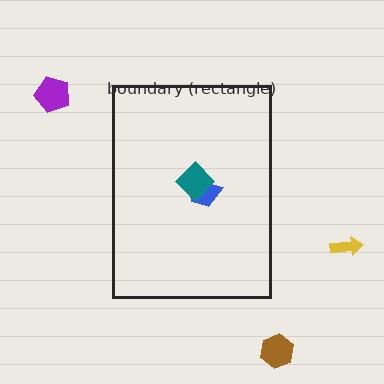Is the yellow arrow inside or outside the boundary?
Outside.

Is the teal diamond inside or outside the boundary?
Inside.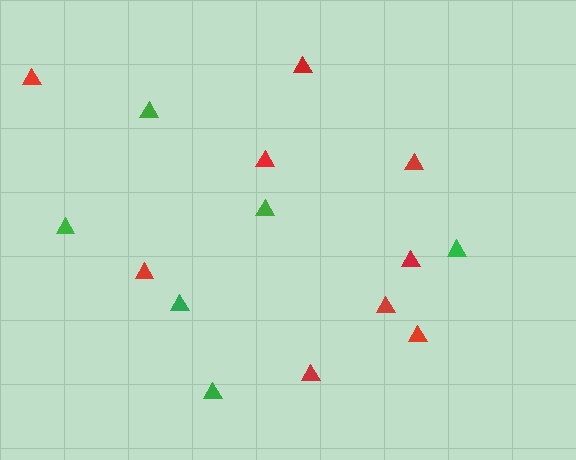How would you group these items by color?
There are 2 groups: one group of green triangles (6) and one group of red triangles (9).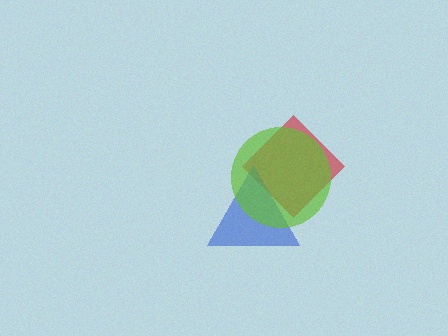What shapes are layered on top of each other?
The layered shapes are: a red diamond, a blue triangle, a lime circle.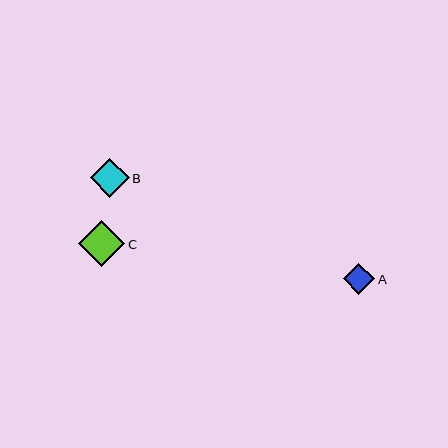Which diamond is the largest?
Diamond C is the largest with a size of approximately 46 pixels.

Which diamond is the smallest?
Diamond A is the smallest with a size of approximately 31 pixels.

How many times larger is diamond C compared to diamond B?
Diamond C is approximately 1.2 times the size of diamond B.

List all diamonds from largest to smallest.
From largest to smallest: C, B, A.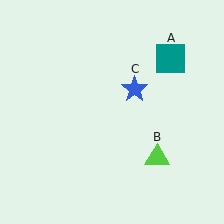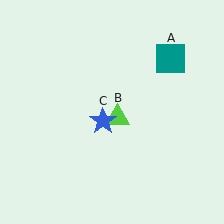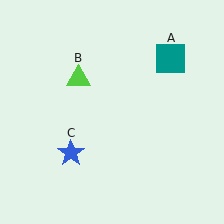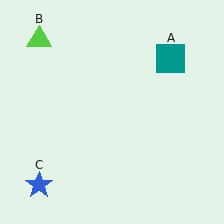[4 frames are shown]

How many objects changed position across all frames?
2 objects changed position: lime triangle (object B), blue star (object C).